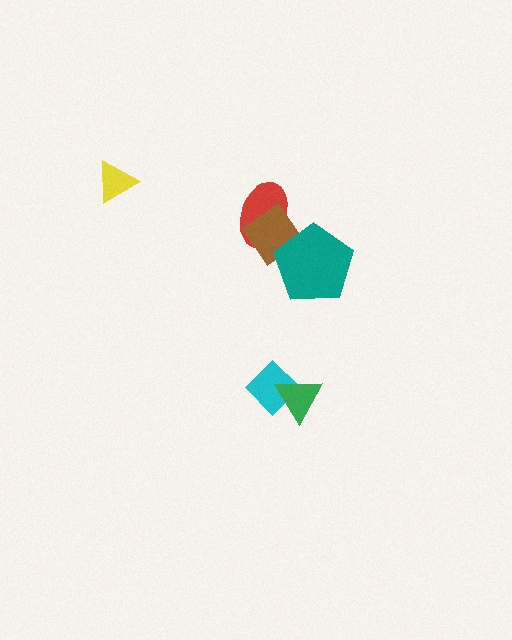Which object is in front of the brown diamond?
The teal pentagon is in front of the brown diamond.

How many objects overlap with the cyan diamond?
1 object overlaps with the cyan diamond.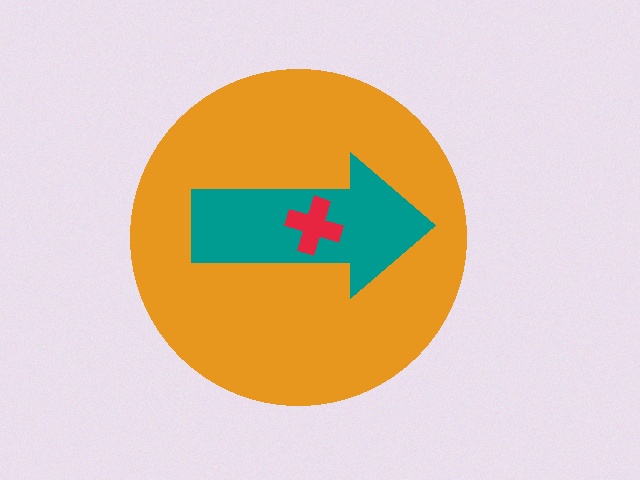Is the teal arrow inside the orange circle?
Yes.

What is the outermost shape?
The orange circle.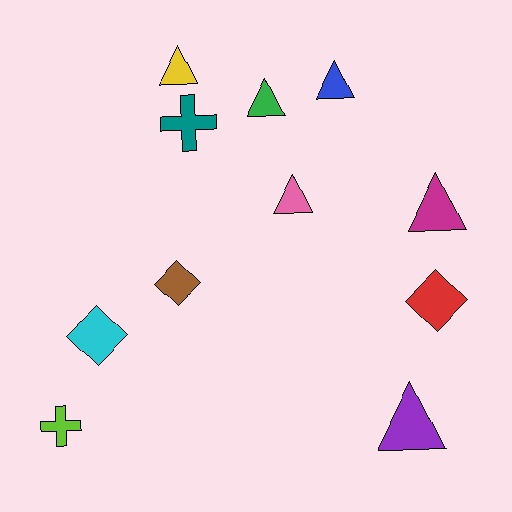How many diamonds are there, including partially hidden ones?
There are 3 diamonds.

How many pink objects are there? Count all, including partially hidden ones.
There is 1 pink object.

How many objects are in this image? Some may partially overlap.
There are 11 objects.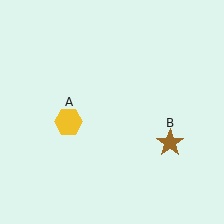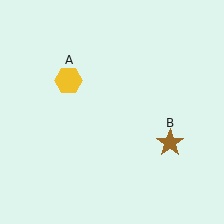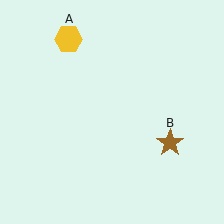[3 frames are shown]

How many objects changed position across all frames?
1 object changed position: yellow hexagon (object A).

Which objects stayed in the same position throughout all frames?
Brown star (object B) remained stationary.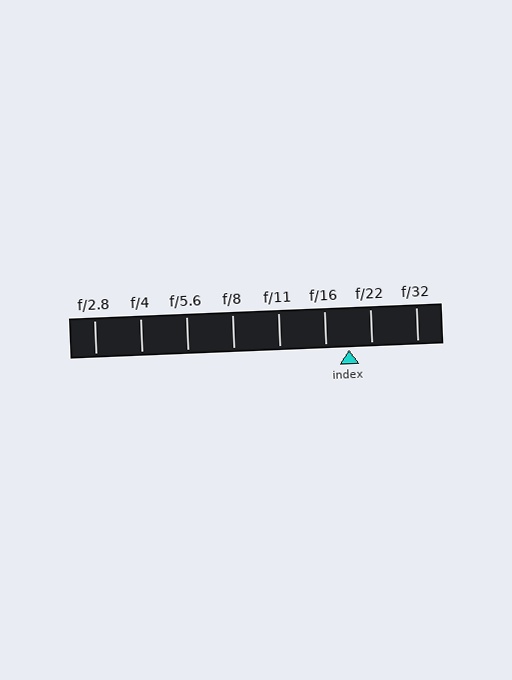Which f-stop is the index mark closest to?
The index mark is closest to f/22.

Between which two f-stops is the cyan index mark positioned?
The index mark is between f/16 and f/22.